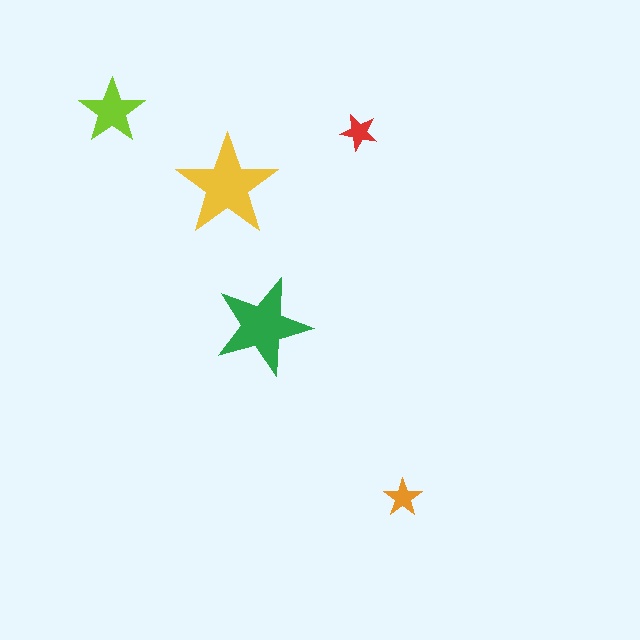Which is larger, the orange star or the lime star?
The lime one.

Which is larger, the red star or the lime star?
The lime one.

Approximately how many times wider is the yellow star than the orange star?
About 2.5 times wider.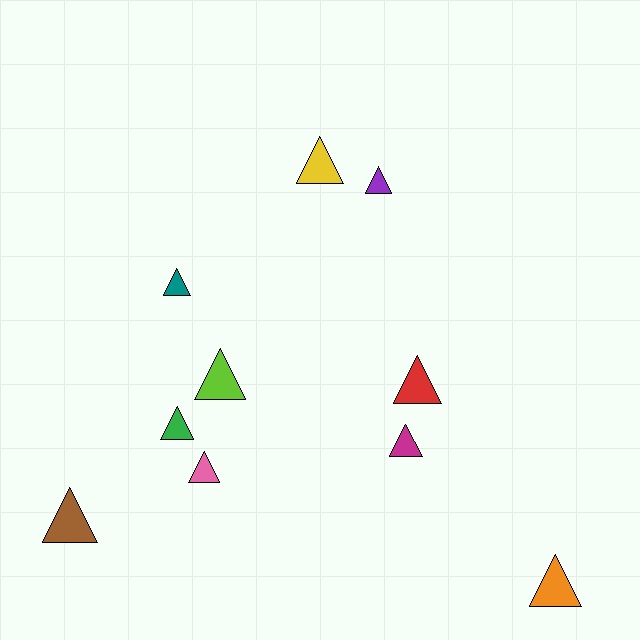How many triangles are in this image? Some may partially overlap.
There are 10 triangles.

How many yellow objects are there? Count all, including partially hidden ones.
There is 1 yellow object.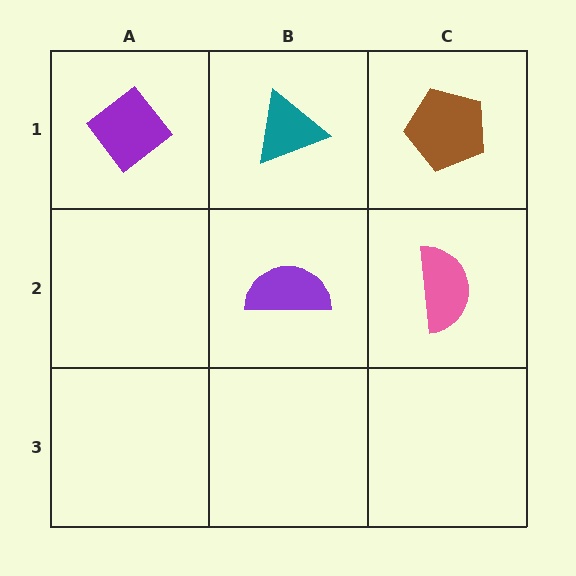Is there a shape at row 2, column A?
No, that cell is empty.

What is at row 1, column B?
A teal triangle.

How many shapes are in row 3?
0 shapes.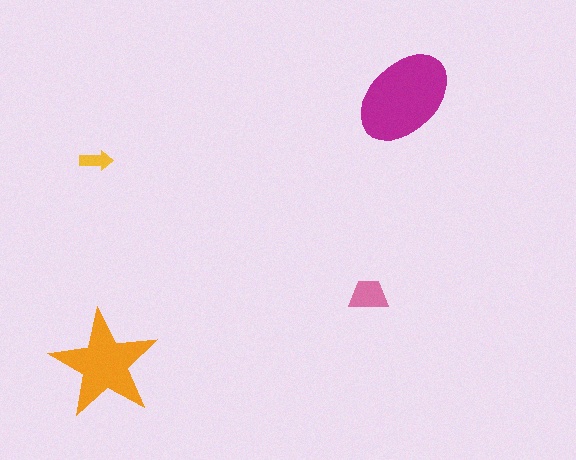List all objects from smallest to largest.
The yellow arrow, the pink trapezoid, the orange star, the magenta ellipse.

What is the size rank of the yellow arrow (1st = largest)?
4th.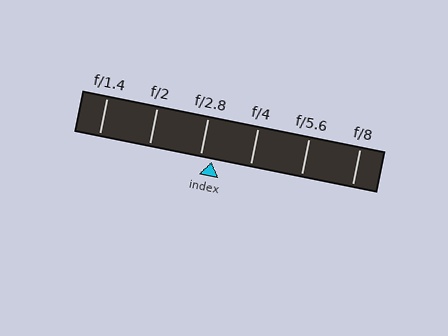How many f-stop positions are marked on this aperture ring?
There are 6 f-stop positions marked.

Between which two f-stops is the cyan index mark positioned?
The index mark is between f/2.8 and f/4.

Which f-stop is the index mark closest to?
The index mark is closest to f/2.8.